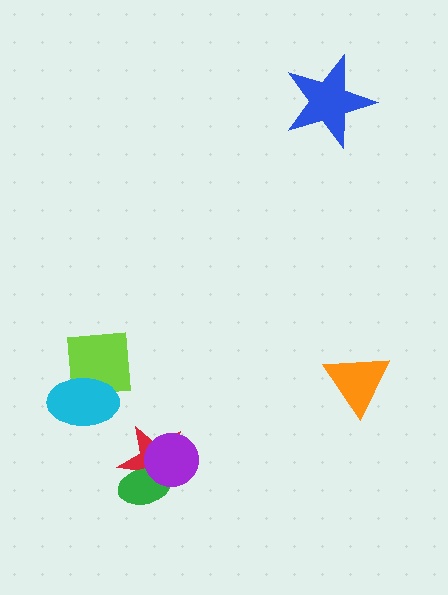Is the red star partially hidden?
Yes, it is partially covered by another shape.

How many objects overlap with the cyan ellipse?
1 object overlaps with the cyan ellipse.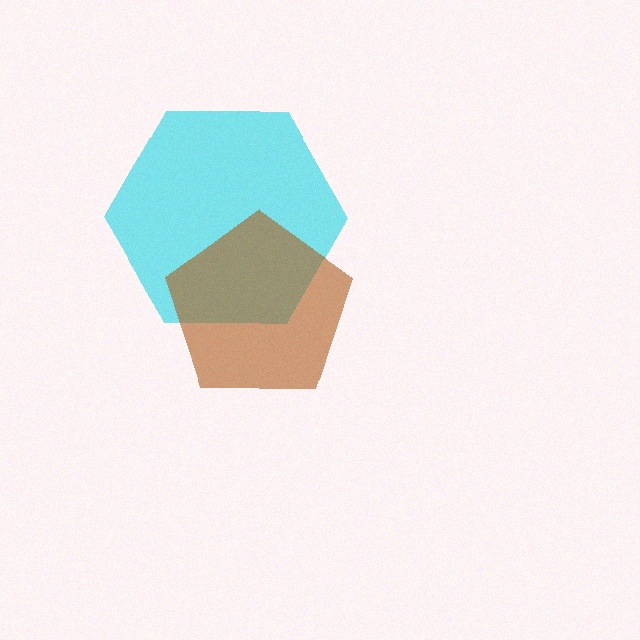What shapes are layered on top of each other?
The layered shapes are: a cyan hexagon, a brown pentagon.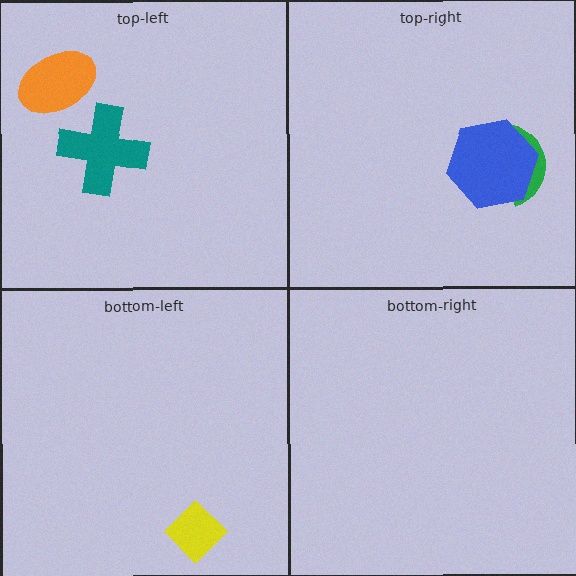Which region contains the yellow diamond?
The bottom-left region.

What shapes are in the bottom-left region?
The yellow diamond.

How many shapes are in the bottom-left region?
1.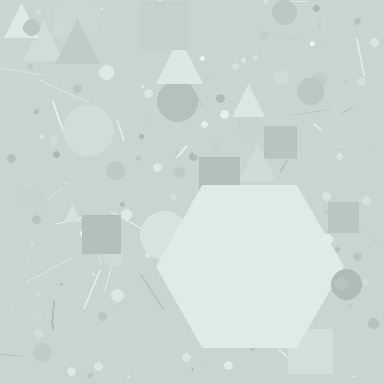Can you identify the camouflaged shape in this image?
The camouflaged shape is a hexagon.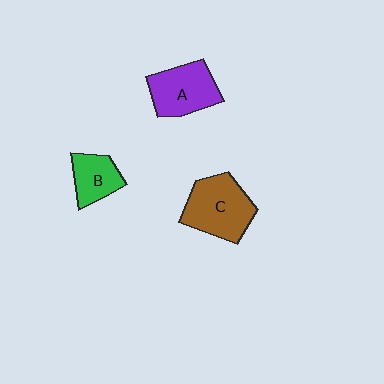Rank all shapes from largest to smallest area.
From largest to smallest: C (brown), A (purple), B (green).